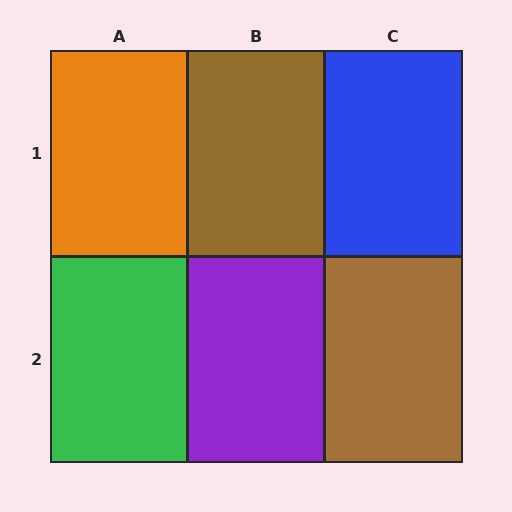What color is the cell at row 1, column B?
Brown.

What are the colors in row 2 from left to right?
Green, purple, brown.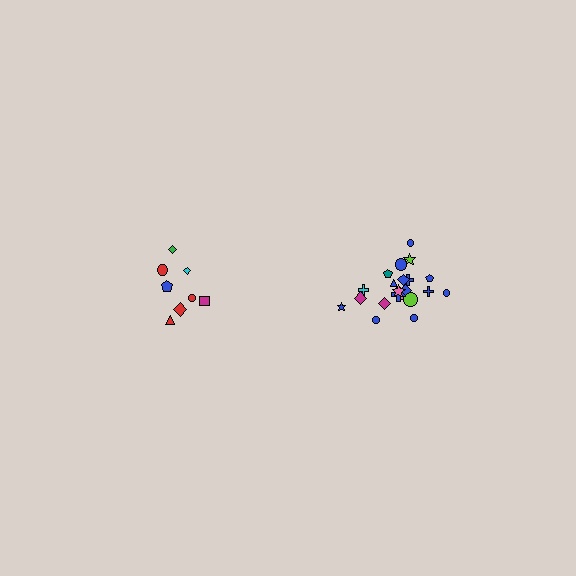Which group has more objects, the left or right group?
The right group.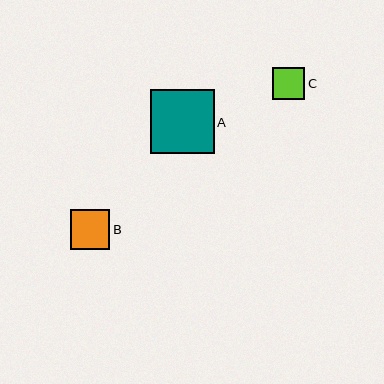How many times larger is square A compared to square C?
Square A is approximately 2.0 times the size of square C.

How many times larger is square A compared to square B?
Square A is approximately 1.6 times the size of square B.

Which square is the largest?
Square A is the largest with a size of approximately 64 pixels.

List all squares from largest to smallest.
From largest to smallest: A, B, C.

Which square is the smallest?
Square C is the smallest with a size of approximately 32 pixels.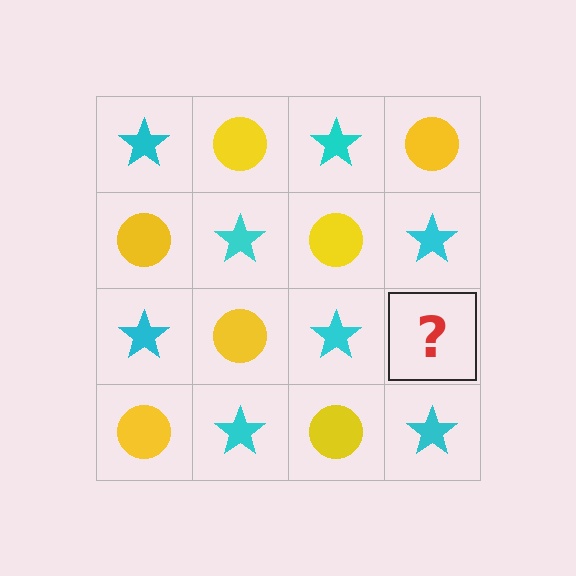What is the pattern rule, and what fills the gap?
The rule is that it alternates cyan star and yellow circle in a checkerboard pattern. The gap should be filled with a yellow circle.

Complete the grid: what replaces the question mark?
The question mark should be replaced with a yellow circle.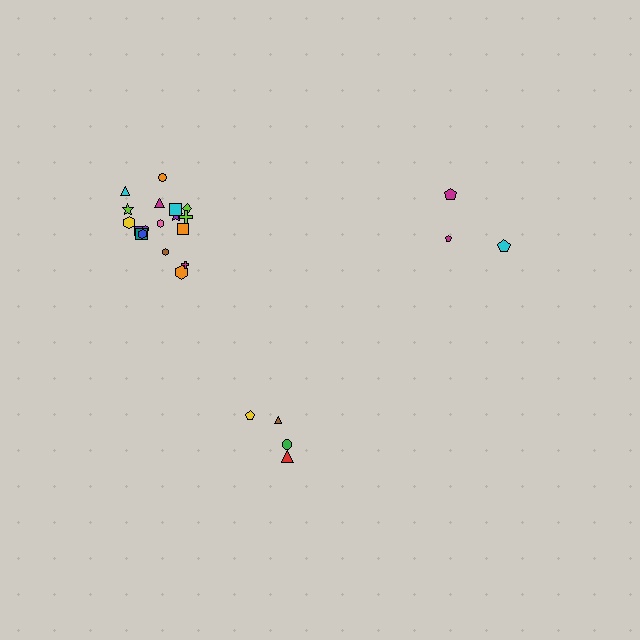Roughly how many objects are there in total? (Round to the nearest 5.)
Roughly 25 objects in total.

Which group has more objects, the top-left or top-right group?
The top-left group.